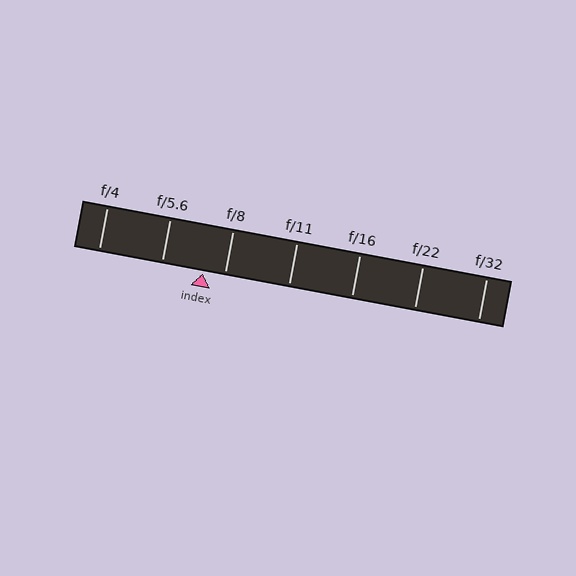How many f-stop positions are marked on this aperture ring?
There are 7 f-stop positions marked.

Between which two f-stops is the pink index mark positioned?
The index mark is between f/5.6 and f/8.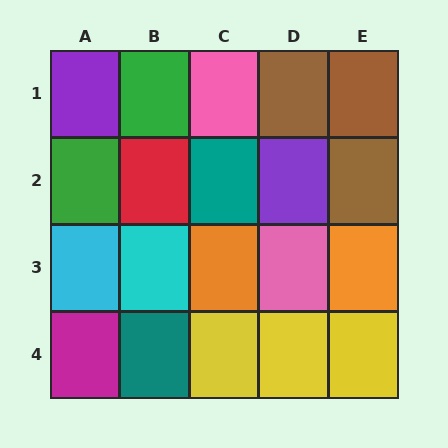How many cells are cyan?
2 cells are cyan.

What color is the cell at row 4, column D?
Yellow.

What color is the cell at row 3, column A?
Cyan.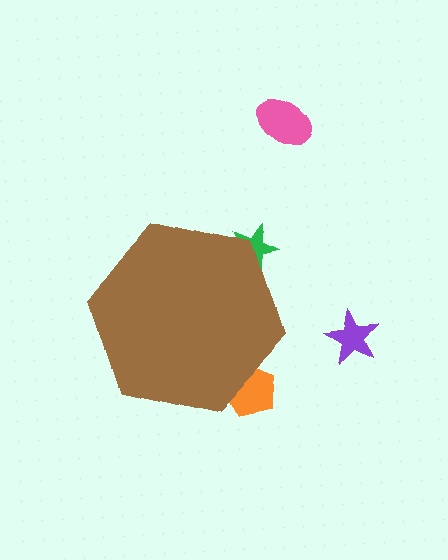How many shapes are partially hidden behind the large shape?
2 shapes are partially hidden.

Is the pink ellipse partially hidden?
No, the pink ellipse is fully visible.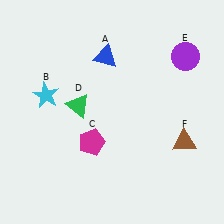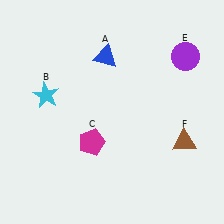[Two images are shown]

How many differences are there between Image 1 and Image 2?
There is 1 difference between the two images.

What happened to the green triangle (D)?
The green triangle (D) was removed in Image 2. It was in the top-left area of Image 1.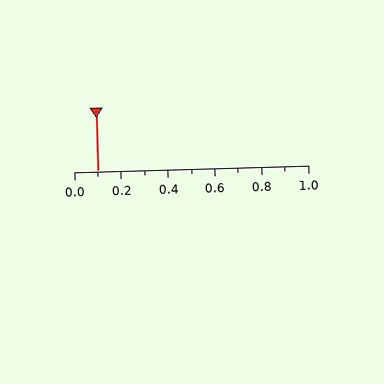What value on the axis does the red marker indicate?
The marker indicates approximately 0.1.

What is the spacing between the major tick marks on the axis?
The major ticks are spaced 0.2 apart.